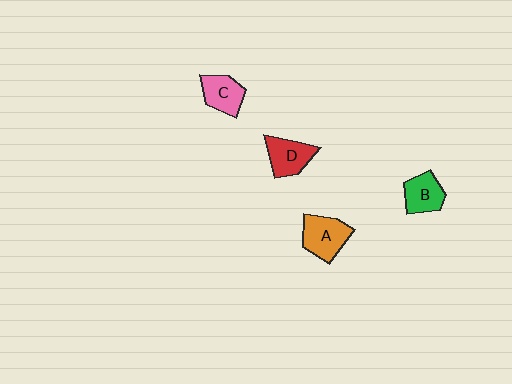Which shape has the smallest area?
Shape B (green).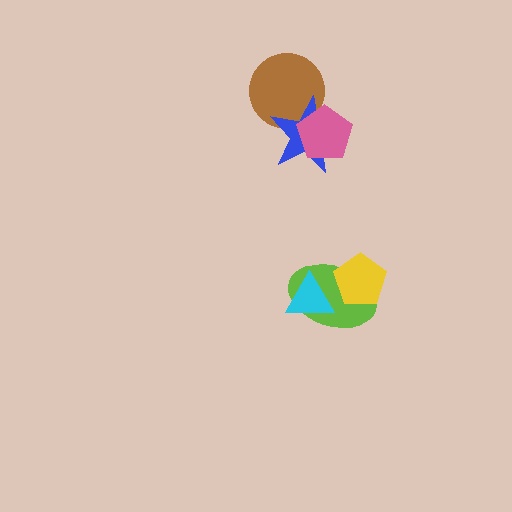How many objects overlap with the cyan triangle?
1 object overlaps with the cyan triangle.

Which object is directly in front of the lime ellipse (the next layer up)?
The cyan triangle is directly in front of the lime ellipse.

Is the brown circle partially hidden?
Yes, it is partially covered by another shape.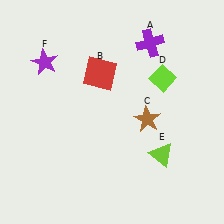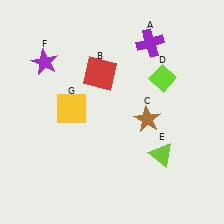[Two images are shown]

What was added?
A yellow square (G) was added in Image 2.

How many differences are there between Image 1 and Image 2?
There is 1 difference between the two images.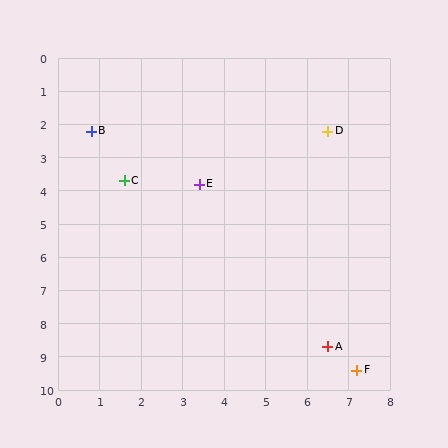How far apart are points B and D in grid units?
Points B and D are about 5.7 grid units apart.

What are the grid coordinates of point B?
Point B is at approximately (0.8, 2.2).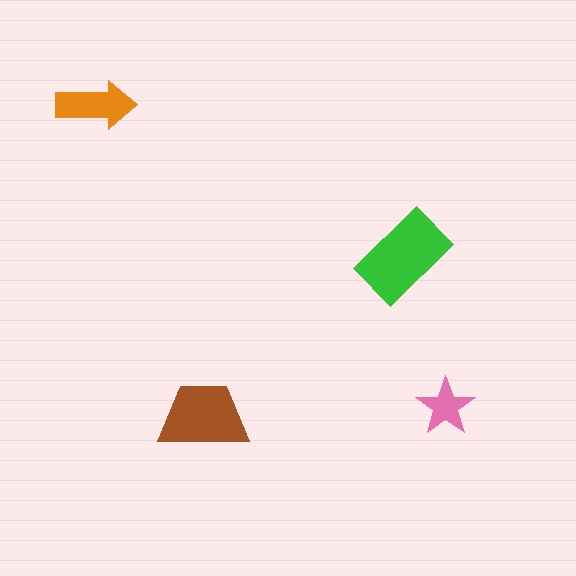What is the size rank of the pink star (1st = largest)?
4th.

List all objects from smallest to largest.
The pink star, the orange arrow, the brown trapezoid, the green rectangle.